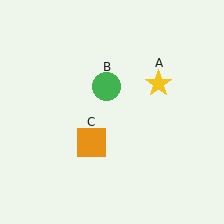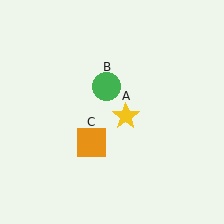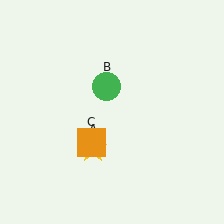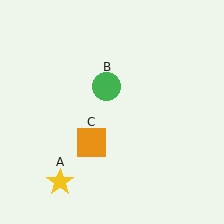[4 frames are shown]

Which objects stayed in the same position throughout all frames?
Green circle (object B) and orange square (object C) remained stationary.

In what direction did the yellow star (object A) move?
The yellow star (object A) moved down and to the left.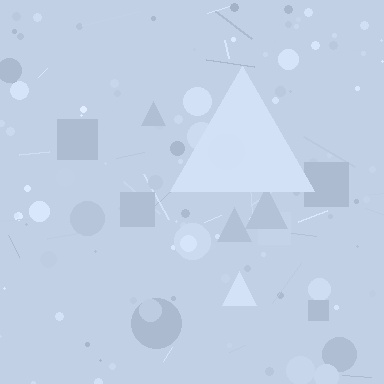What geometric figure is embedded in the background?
A triangle is embedded in the background.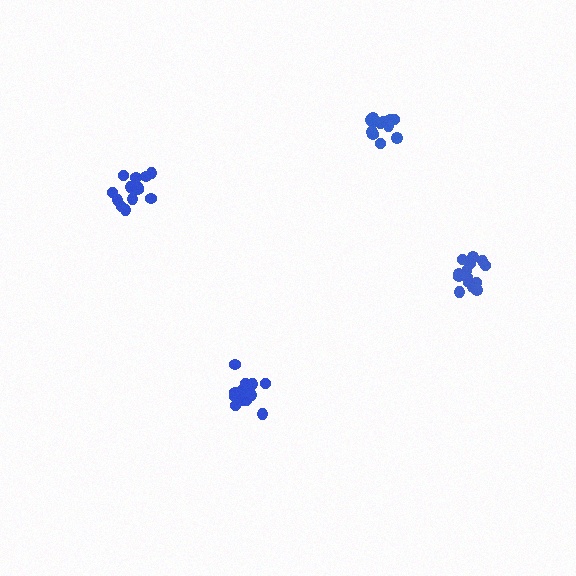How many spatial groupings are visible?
There are 4 spatial groupings.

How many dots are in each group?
Group 1: 14 dots, Group 2: 12 dots, Group 3: 14 dots, Group 4: 13 dots (53 total).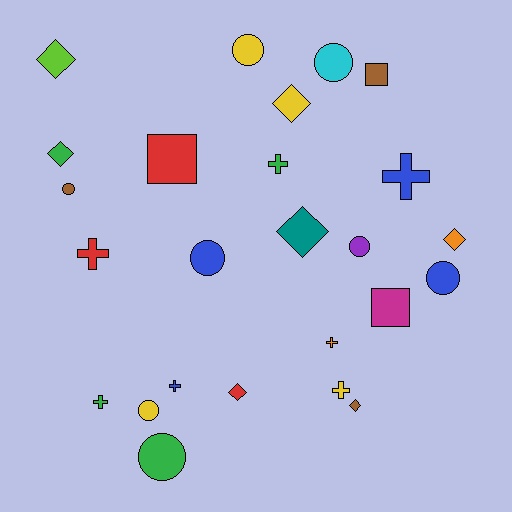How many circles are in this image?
There are 8 circles.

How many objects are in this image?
There are 25 objects.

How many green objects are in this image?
There are 4 green objects.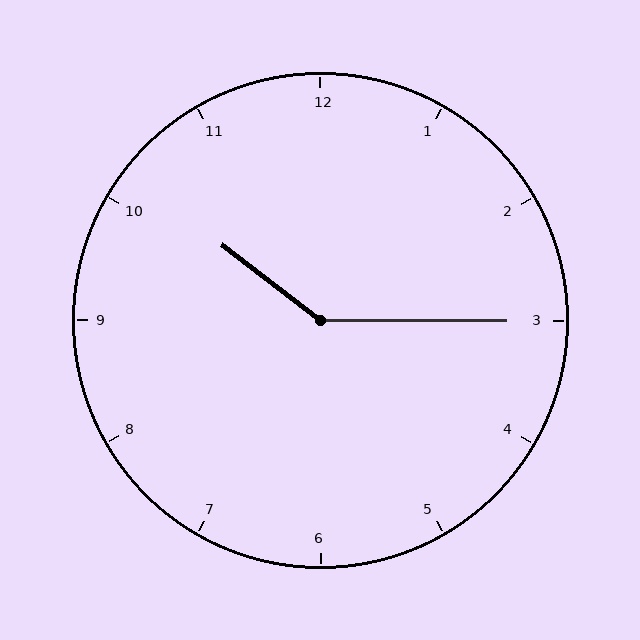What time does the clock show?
10:15.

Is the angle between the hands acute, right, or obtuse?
It is obtuse.